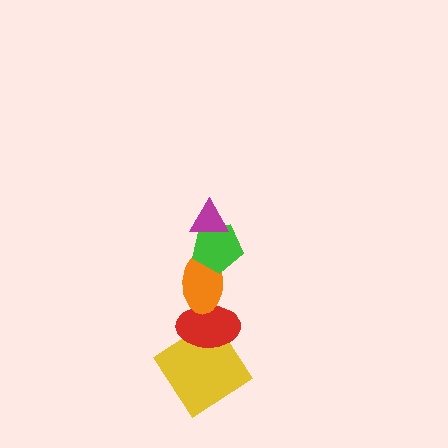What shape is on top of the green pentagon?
The magenta triangle is on top of the green pentagon.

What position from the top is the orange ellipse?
The orange ellipse is 3rd from the top.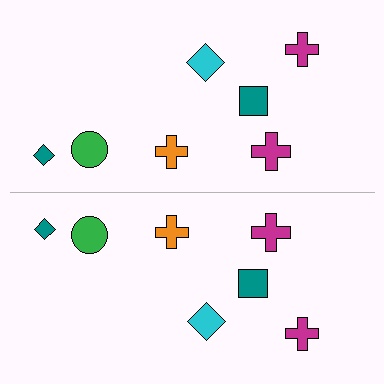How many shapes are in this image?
There are 14 shapes in this image.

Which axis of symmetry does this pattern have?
The pattern has a horizontal axis of symmetry running through the center of the image.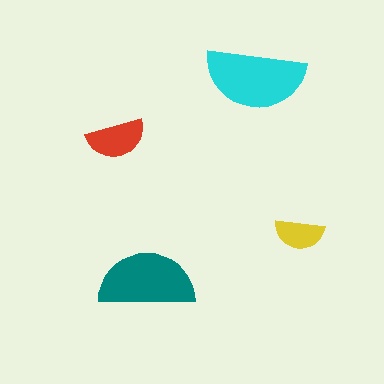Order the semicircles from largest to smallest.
the cyan one, the teal one, the red one, the yellow one.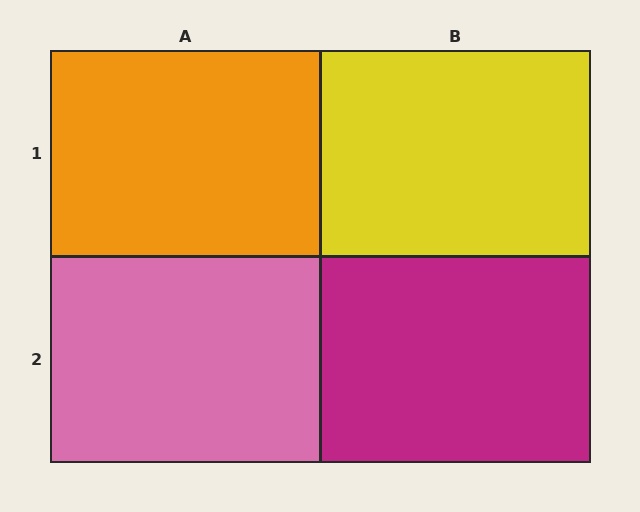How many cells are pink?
1 cell is pink.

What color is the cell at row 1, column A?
Orange.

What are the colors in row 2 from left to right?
Pink, magenta.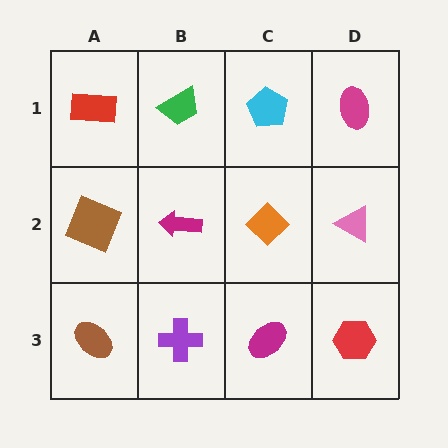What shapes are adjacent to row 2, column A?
A red rectangle (row 1, column A), a brown ellipse (row 3, column A), a magenta arrow (row 2, column B).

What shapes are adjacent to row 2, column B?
A green trapezoid (row 1, column B), a purple cross (row 3, column B), a brown square (row 2, column A), an orange diamond (row 2, column C).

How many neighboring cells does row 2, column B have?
4.